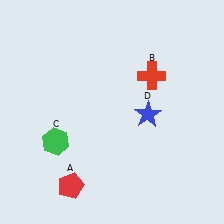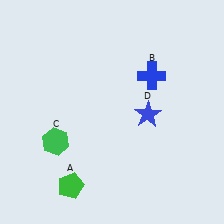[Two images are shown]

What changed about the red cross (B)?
In Image 1, B is red. In Image 2, it changed to blue.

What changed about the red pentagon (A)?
In Image 1, A is red. In Image 2, it changed to green.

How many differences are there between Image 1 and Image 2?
There are 2 differences between the two images.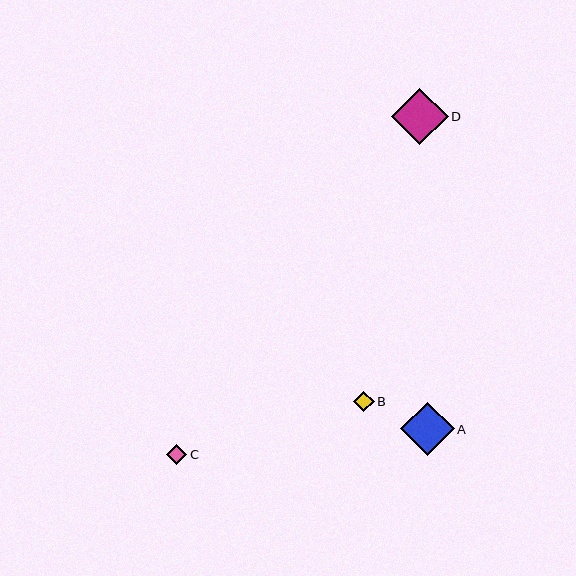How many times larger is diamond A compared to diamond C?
Diamond A is approximately 2.6 times the size of diamond C.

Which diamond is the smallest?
Diamond B is the smallest with a size of approximately 20 pixels.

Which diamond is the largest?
Diamond D is the largest with a size of approximately 56 pixels.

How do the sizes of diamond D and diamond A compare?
Diamond D and diamond A are approximately the same size.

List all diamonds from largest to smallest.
From largest to smallest: D, A, C, B.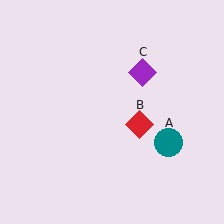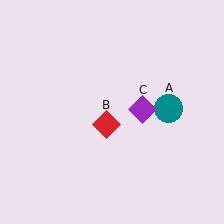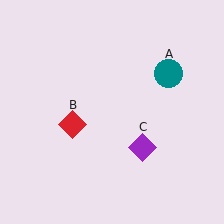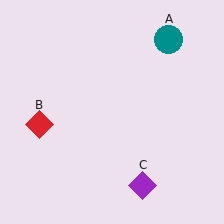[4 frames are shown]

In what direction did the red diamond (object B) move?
The red diamond (object B) moved left.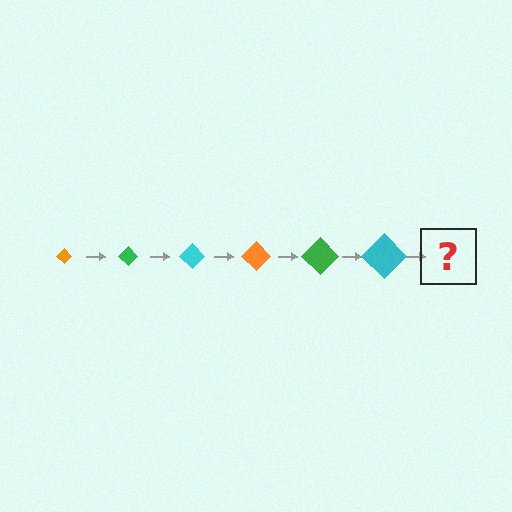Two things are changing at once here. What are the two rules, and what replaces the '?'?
The two rules are that the diamond grows larger each step and the color cycles through orange, green, and cyan. The '?' should be an orange diamond, larger than the previous one.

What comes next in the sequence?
The next element should be an orange diamond, larger than the previous one.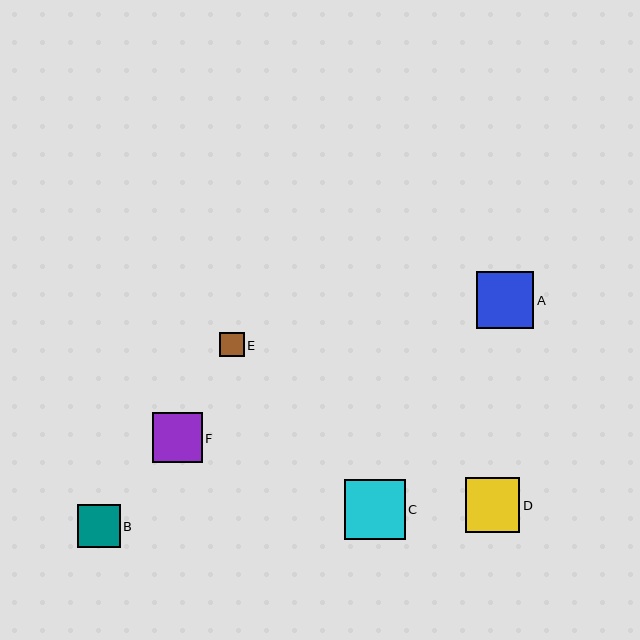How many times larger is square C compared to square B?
Square C is approximately 1.4 times the size of square B.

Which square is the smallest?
Square E is the smallest with a size of approximately 25 pixels.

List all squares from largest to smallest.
From largest to smallest: C, A, D, F, B, E.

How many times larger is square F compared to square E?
Square F is approximately 2.0 times the size of square E.